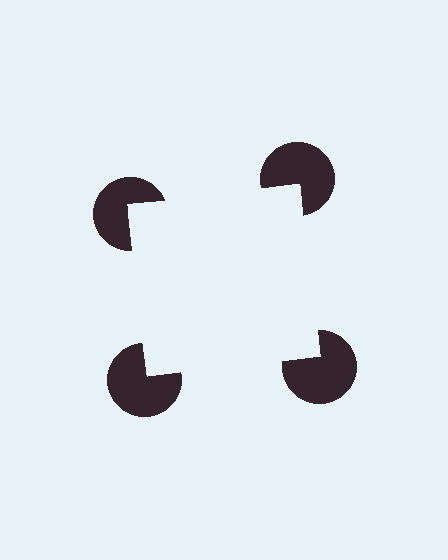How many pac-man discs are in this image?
There are 4 — one at each vertex of the illusory square.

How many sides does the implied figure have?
4 sides.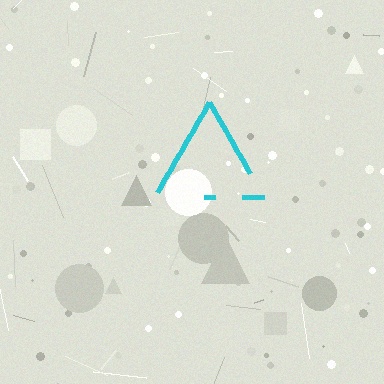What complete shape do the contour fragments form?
The contour fragments form a triangle.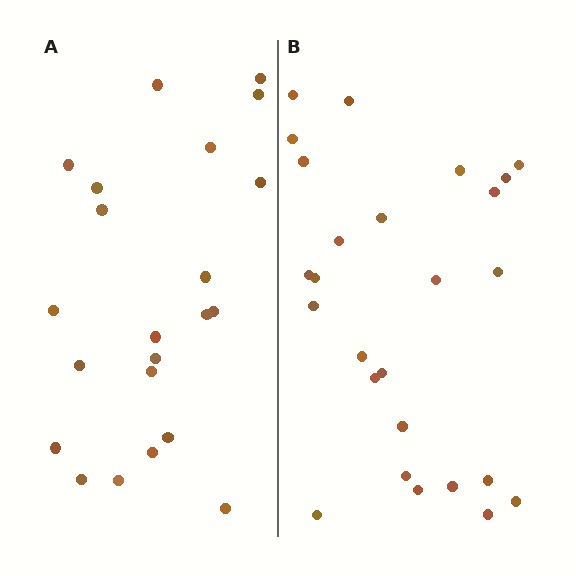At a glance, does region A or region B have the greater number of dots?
Region B (the right region) has more dots.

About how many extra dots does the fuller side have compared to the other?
Region B has about 4 more dots than region A.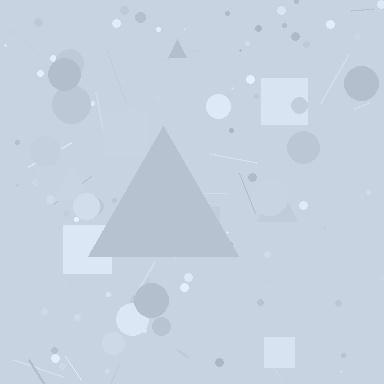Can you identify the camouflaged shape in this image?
The camouflaged shape is a triangle.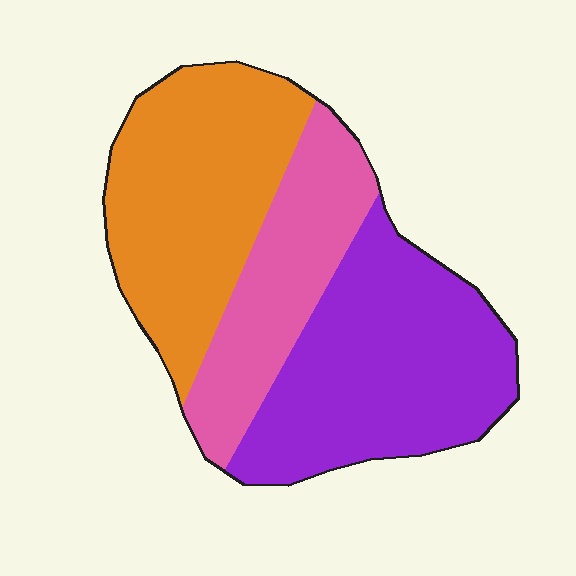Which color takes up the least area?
Pink, at roughly 25%.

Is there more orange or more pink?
Orange.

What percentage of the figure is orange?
Orange covers around 35% of the figure.